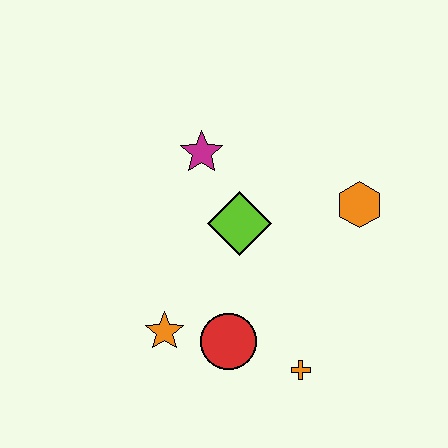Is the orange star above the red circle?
Yes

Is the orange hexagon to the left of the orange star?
No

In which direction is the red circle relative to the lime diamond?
The red circle is below the lime diamond.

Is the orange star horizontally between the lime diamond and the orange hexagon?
No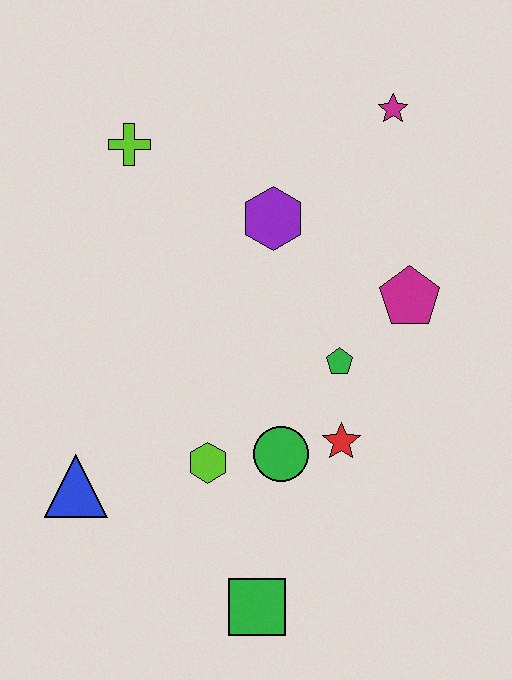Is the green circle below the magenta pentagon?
Yes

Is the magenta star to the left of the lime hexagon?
No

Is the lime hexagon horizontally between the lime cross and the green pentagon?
Yes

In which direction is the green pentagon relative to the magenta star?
The green pentagon is below the magenta star.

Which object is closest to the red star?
The green circle is closest to the red star.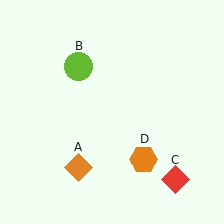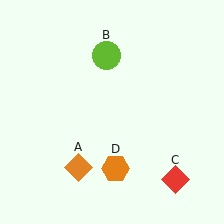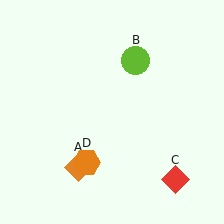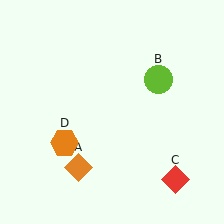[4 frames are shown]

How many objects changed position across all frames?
2 objects changed position: lime circle (object B), orange hexagon (object D).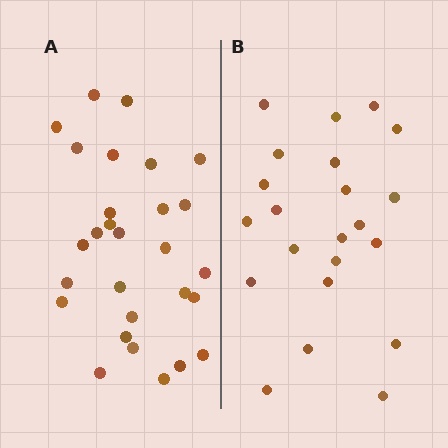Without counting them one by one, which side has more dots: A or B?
Region A (the left region) has more dots.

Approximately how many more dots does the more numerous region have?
Region A has about 6 more dots than region B.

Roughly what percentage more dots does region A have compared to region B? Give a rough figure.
About 25% more.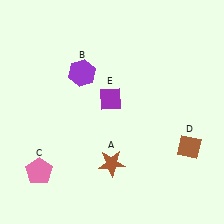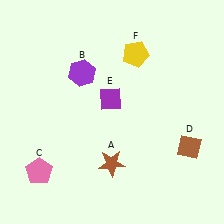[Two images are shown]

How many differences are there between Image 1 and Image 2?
There is 1 difference between the two images.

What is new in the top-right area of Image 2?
A yellow pentagon (F) was added in the top-right area of Image 2.